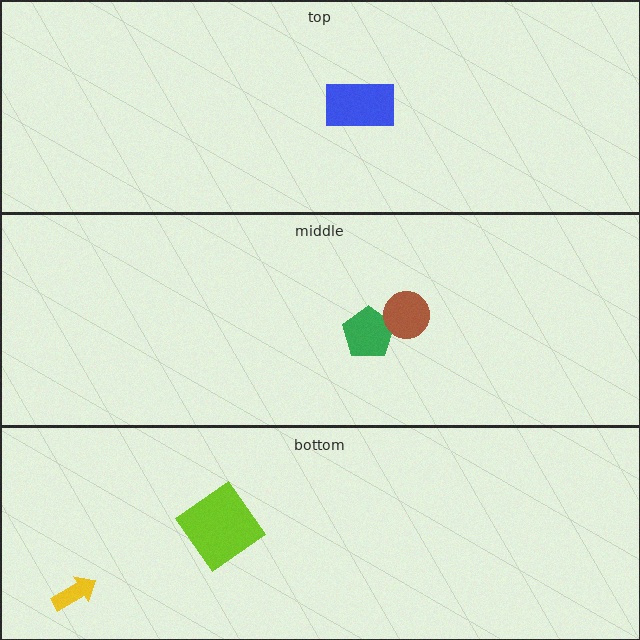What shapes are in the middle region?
The green pentagon, the brown circle.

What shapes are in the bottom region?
The lime diamond, the yellow arrow.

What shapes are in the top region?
The blue rectangle.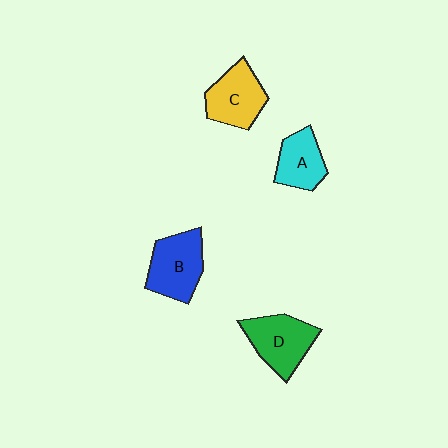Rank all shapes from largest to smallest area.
From largest to smallest: B (blue), D (green), C (yellow), A (cyan).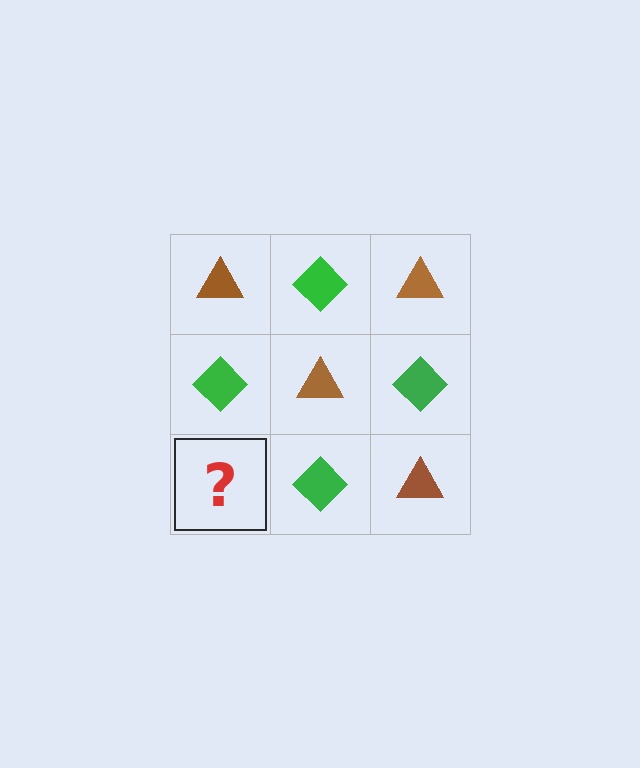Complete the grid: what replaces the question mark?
The question mark should be replaced with a brown triangle.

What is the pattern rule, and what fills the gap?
The rule is that it alternates brown triangle and green diamond in a checkerboard pattern. The gap should be filled with a brown triangle.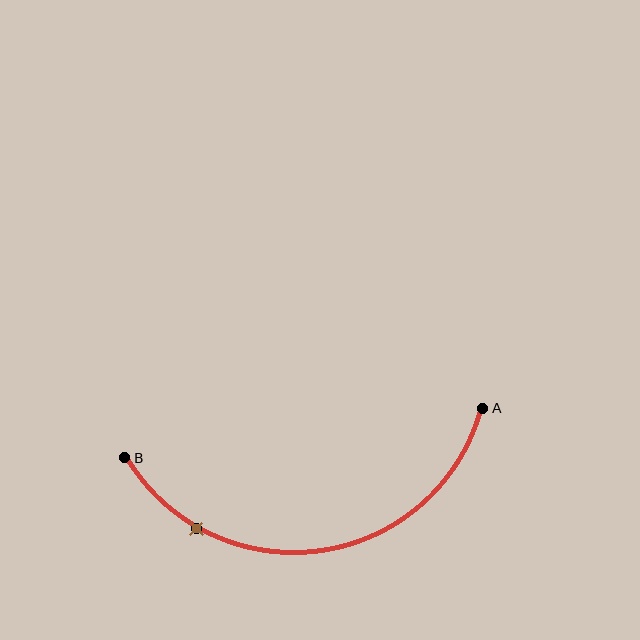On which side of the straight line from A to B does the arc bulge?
The arc bulges below the straight line connecting A and B.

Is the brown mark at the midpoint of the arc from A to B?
No. The brown mark lies on the arc but is closer to endpoint B. The arc midpoint would be at the point on the curve equidistant along the arc from both A and B.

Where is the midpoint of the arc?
The arc midpoint is the point on the curve farthest from the straight line joining A and B. It sits below that line.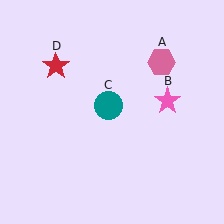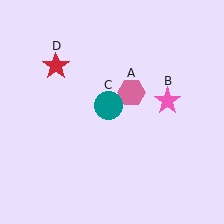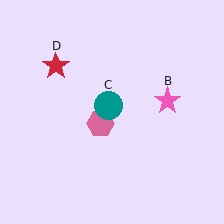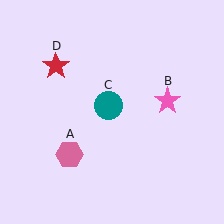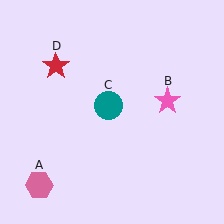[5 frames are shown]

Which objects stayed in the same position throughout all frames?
Pink star (object B) and teal circle (object C) and red star (object D) remained stationary.